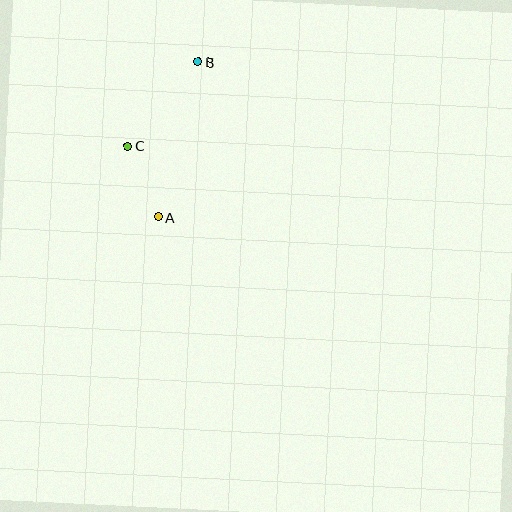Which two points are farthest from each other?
Points A and B are farthest from each other.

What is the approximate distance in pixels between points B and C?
The distance between B and C is approximately 110 pixels.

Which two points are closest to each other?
Points A and C are closest to each other.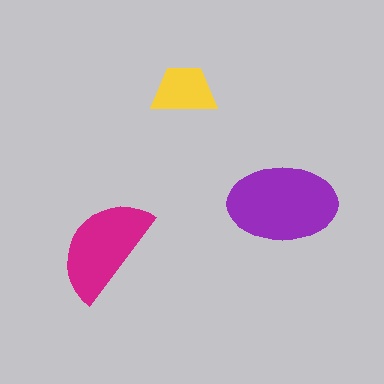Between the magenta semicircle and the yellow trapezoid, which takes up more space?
The magenta semicircle.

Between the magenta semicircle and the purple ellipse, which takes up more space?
The purple ellipse.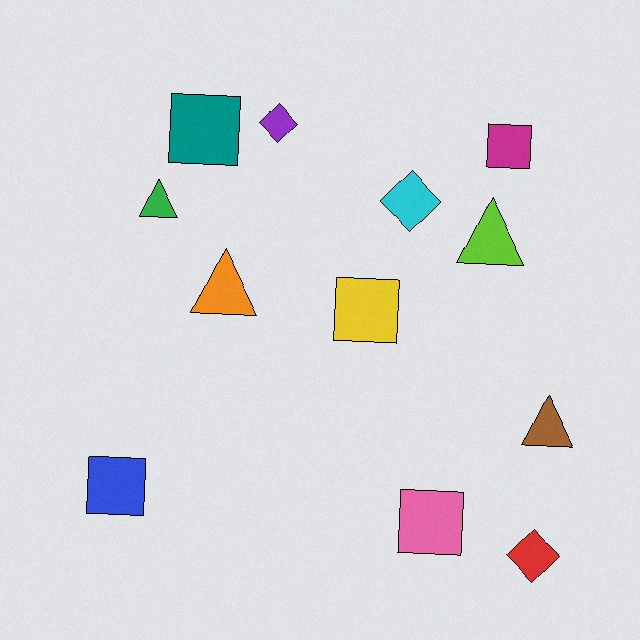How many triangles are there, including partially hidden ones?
There are 4 triangles.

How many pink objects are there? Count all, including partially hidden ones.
There is 1 pink object.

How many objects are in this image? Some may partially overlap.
There are 12 objects.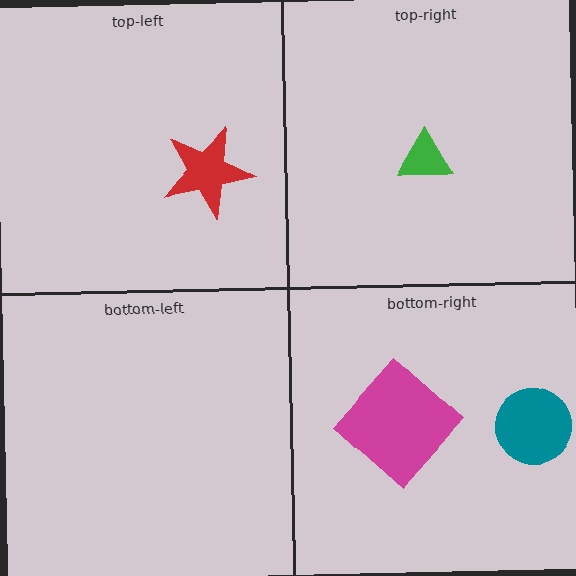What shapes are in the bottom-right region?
The magenta diamond, the teal circle.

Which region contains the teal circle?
The bottom-right region.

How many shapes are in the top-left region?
1.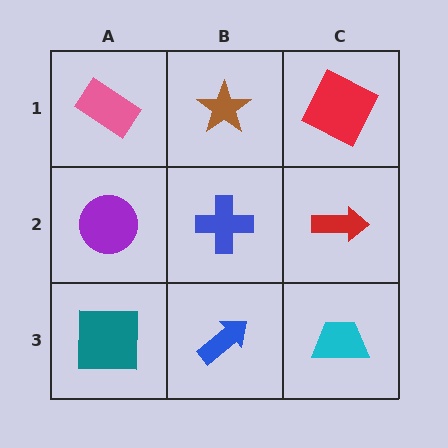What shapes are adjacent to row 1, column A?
A purple circle (row 2, column A), a brown star (row 1, column B).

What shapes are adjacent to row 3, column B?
A blue cross (row 2, column B), a teal square (row 3, column A), a cyan trapezoid (row 3, column C).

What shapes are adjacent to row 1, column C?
A red arrow (row 2, column C), a brown star (row 1, column B).